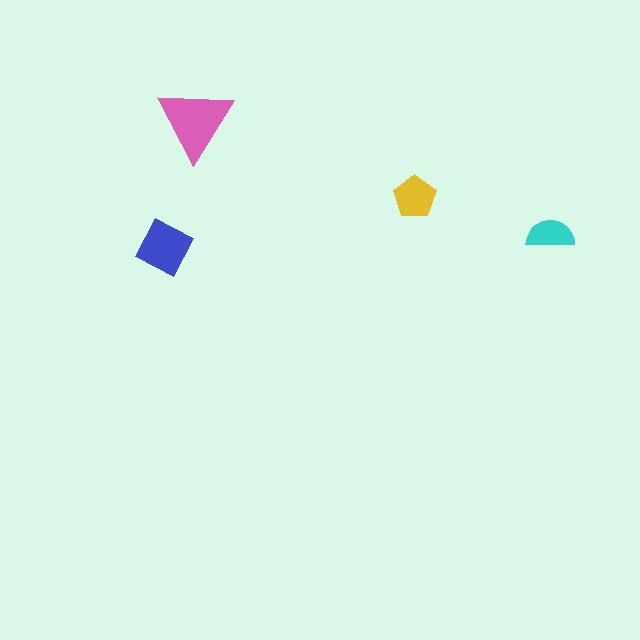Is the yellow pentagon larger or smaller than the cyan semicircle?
Larger.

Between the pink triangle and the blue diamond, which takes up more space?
The pink triangle.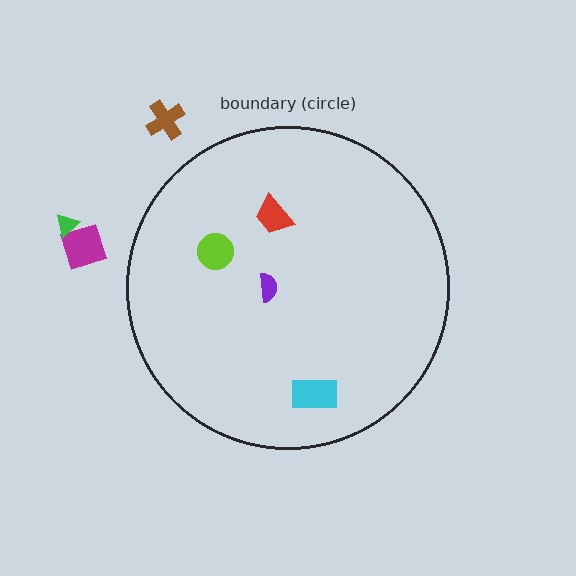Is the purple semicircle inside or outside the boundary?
Inside.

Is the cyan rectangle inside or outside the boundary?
Inside.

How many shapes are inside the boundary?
4 inside, 3 outside.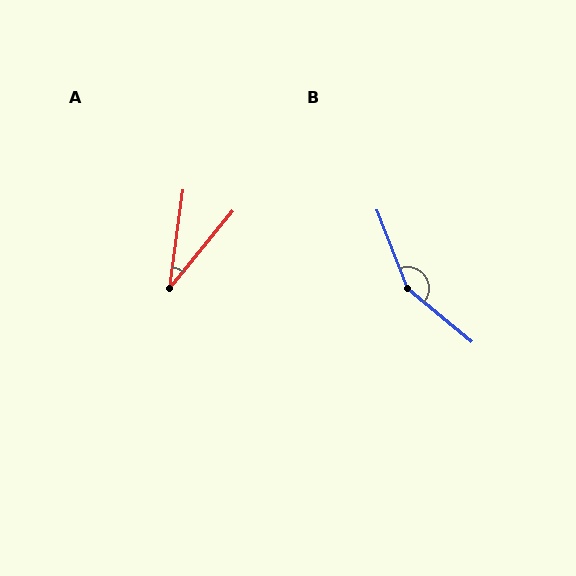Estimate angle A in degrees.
Approximately 31 degrees.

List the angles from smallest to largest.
A (31°), B (151°).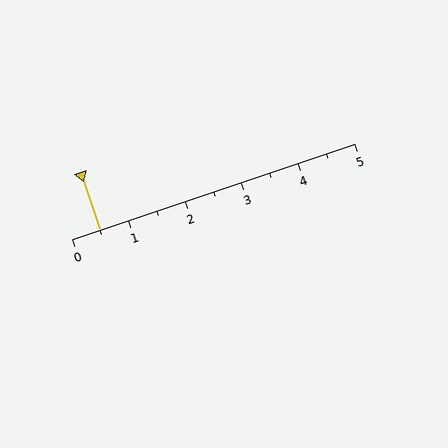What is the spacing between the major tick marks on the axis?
The major ticks are spaced 1 apart.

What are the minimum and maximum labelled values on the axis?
The axis runs from 0 to 5.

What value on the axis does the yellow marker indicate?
The marker indicates approximately 0.5.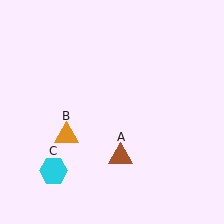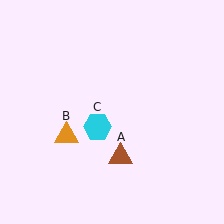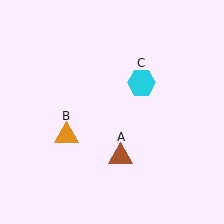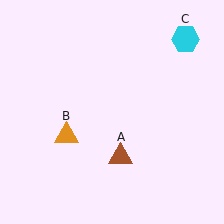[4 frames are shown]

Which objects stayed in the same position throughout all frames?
Brown triangle (object A) and orange triangle (object B) remained stationary.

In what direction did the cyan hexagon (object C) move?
The cyan hexagon (object C) moved up and to the right.